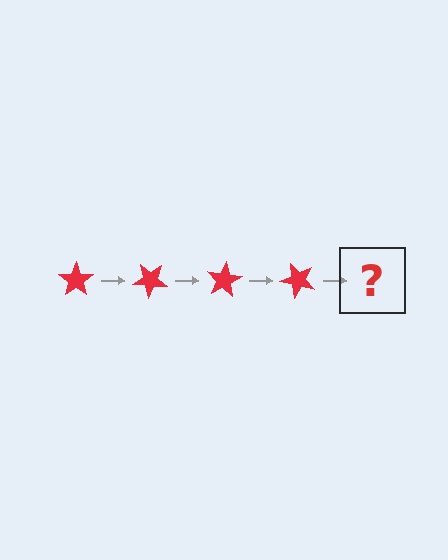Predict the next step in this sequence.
The next step is a red star rotated 160 degrees.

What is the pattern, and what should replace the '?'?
The pattern is that the star rotates 40 degrees each step. The '?' should be a red star rotated 160 degrees.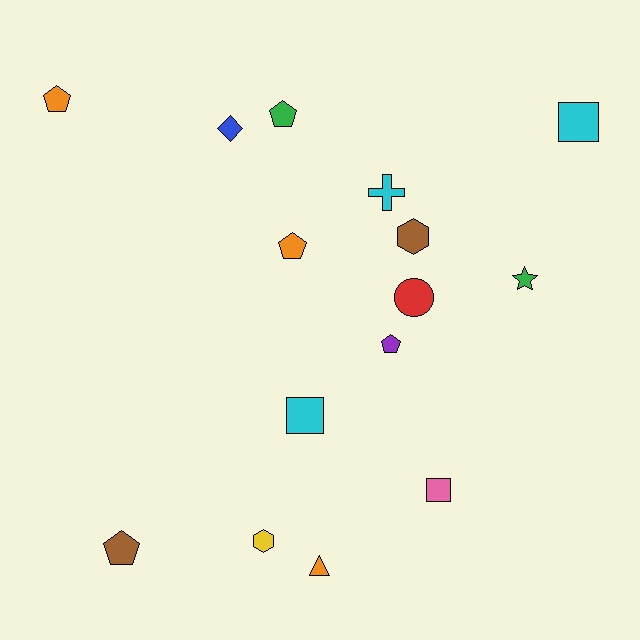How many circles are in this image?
There is 1 circle.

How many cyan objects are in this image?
There are 3 cyan objects.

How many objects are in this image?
There are 15 objects.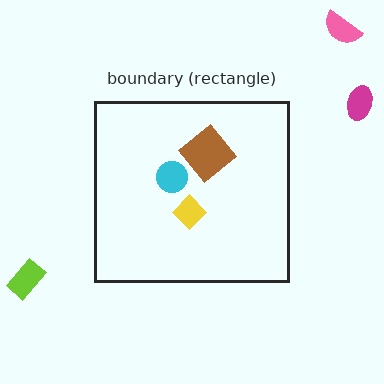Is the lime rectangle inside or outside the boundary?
Outside.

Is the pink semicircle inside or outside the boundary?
Outside.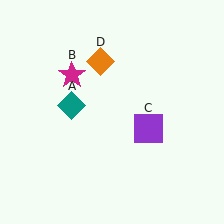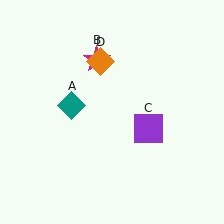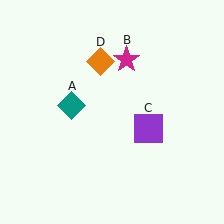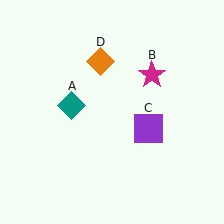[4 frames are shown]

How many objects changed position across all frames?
1 object changed position: magenta star (object B).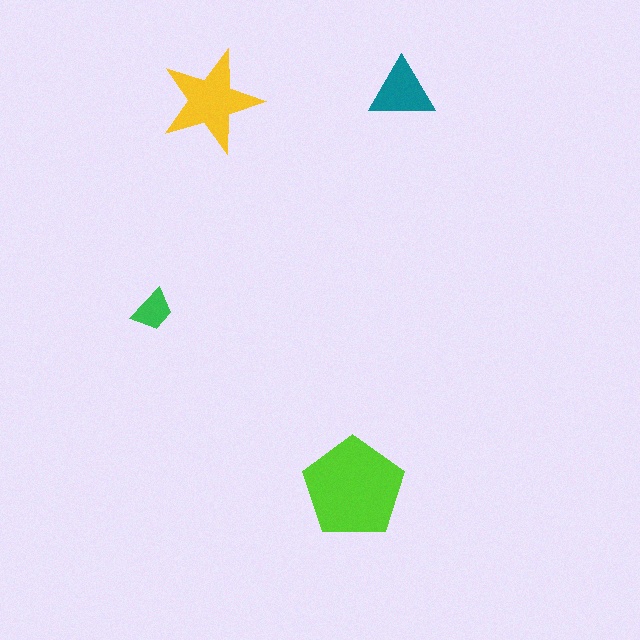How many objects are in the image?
There are 4 objects in the image.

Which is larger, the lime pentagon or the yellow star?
The lime pentagon.